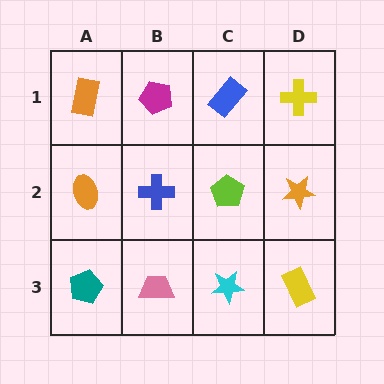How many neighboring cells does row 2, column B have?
4.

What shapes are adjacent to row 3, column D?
An orange star (row 2, column D), a cyan star (row 3, column C).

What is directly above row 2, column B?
A magenta pentagon.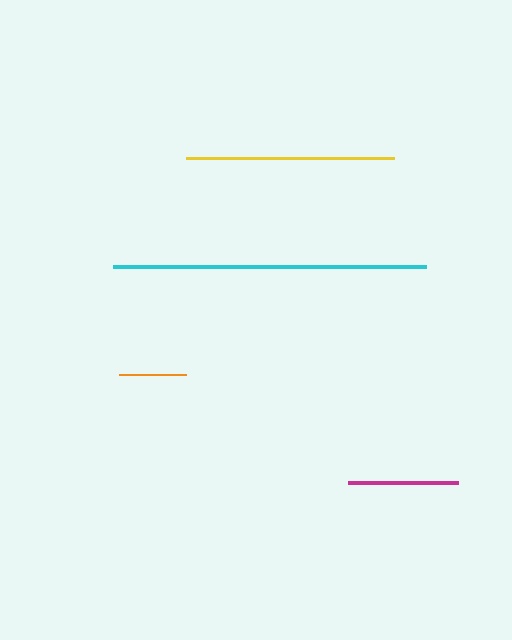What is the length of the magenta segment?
The magenta segment is approximately 110 pixels long.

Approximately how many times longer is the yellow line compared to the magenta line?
The yellow line is approximately 1.9 times the length of the magenta line.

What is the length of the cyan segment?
The cyan segment is approximately 313 pixels long.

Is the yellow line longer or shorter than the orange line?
The yellow line is longer than the orange line.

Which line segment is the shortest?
The orange line is the shortest at approximately 68 pixels.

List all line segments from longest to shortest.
From longest to shortest: cyan, yellow, magenta, orange.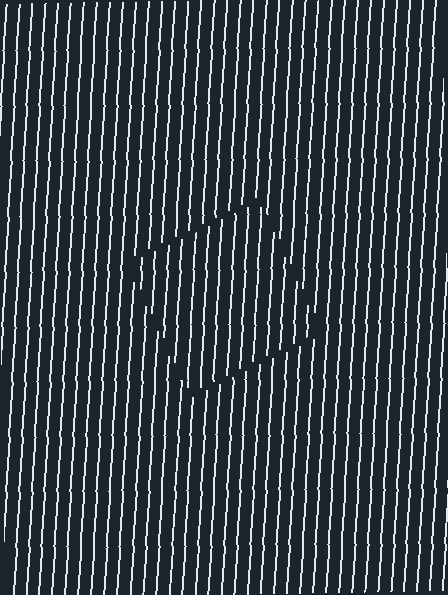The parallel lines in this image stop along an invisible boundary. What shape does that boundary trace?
An illusory square. The interior of the shape contains the same grating, shifted by half a period — the contour is defined by the phase discontinuity where line-ends from the inner and outer gratings abut.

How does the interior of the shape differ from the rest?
The interior of the shape contains the same grating, shifted by half a period — the contour is defined by the phase discontinuity where line-ends from the inner and outer gratings abut.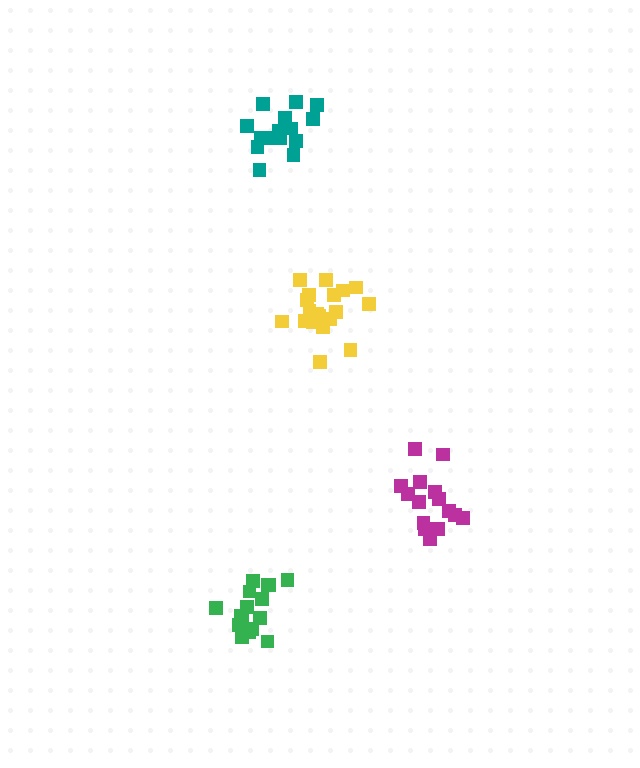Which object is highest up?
The teal cluster is topmost.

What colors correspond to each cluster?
The clusters are colored: yellow, teal, magenta, green.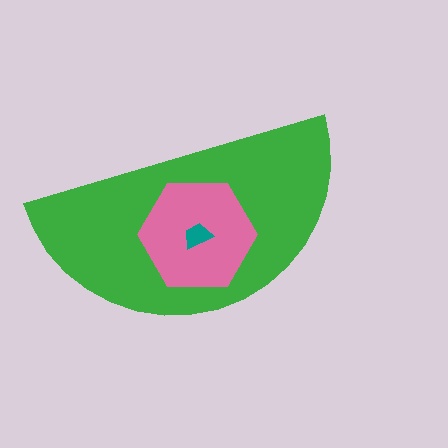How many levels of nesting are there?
3.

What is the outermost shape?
The green semicircle.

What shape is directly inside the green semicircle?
The pink hexagon.